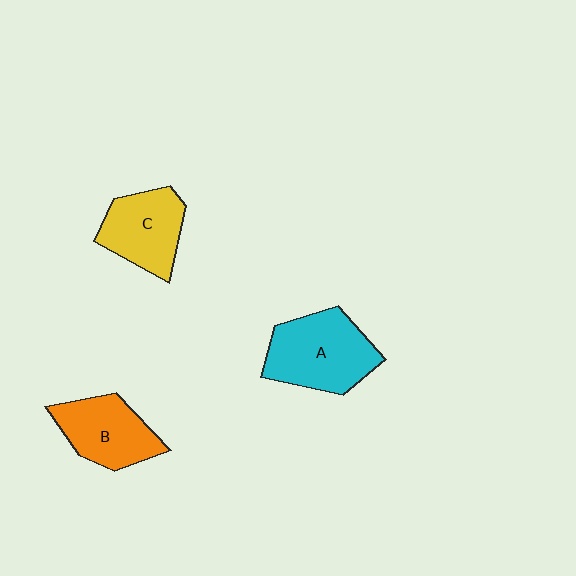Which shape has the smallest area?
Shape C (yellow).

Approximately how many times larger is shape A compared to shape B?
Approximately 1.3 times.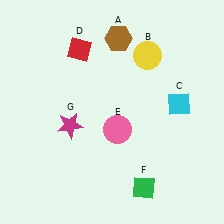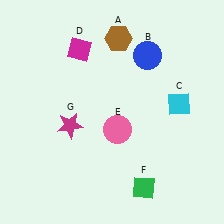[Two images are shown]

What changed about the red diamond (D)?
In Image 1, D is red. In Image 2, it changed to magenta.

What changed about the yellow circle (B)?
In Image 1, B is yellow. In Image 2, it changed to blue.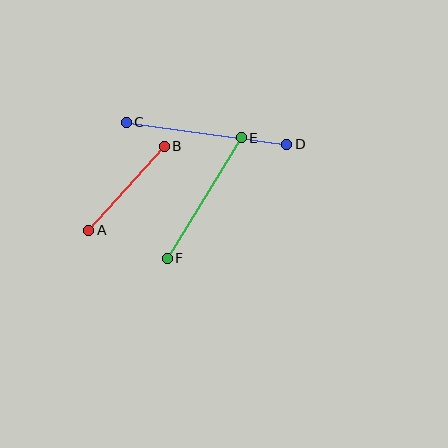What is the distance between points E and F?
The distance is approximately 141 pixels.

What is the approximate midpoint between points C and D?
The midpoint is at approximately (207, 133) pixels.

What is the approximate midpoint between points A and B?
The midpoint is at approximately (127, 188) pixels.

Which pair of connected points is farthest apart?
Points C and D are farthest apart.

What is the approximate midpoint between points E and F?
The midpoint is at approximately (204, 198) pixels.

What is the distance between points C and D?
The distance is approximately 162 pixels.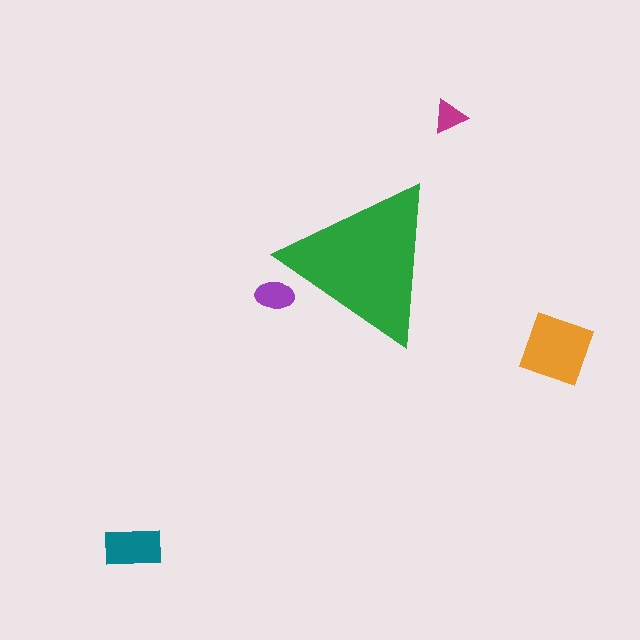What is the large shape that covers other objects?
A green triangle.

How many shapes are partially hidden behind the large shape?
1 shape is partially hidden.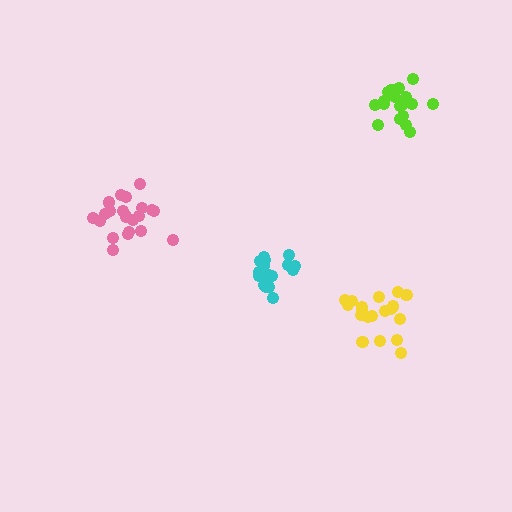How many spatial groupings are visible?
There are 4 spatial groupings.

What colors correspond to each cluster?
The clusters are colored: yellow, cyan, pink, lime.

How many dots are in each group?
Group 1: 19 dots, Group 2: 17 dots, Group 3: 21 dots, Group 4: 19 dots (76 total).